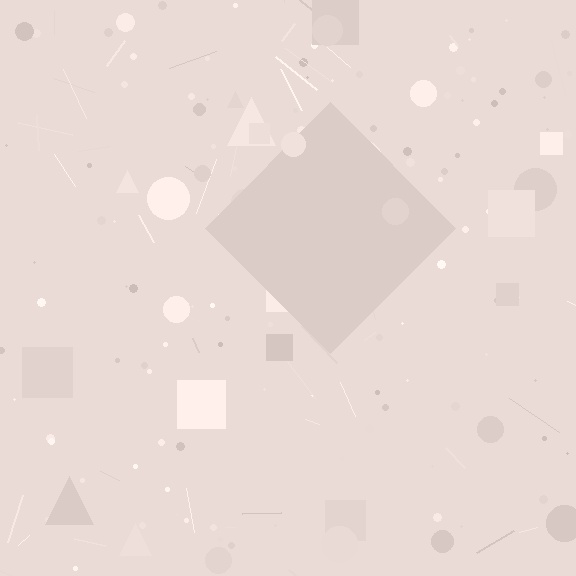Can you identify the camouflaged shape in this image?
The camouflaged shape is a diamond.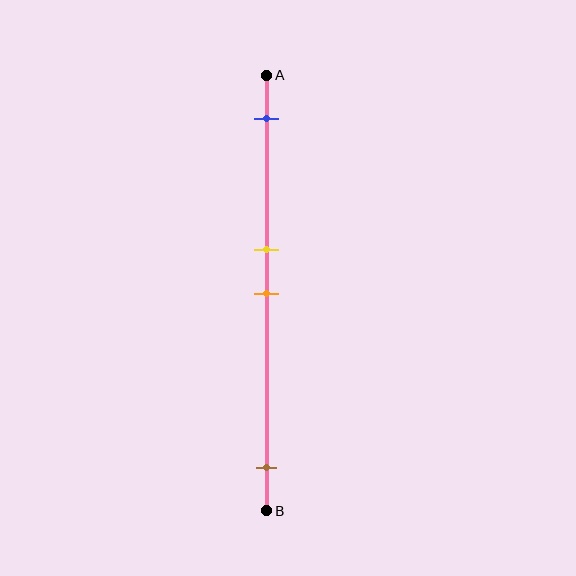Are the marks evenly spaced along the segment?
No, the marks are not evenly spaced.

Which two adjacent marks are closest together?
The yellow and orange marks are the closest adjacent pair.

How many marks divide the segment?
There are 4 marks dividing the segment.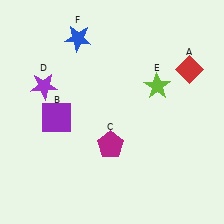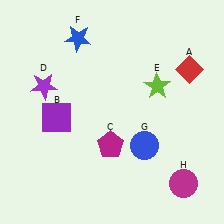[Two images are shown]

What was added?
A blue circle (G), a magenta circle (H) were added in Image 2.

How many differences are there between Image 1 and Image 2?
There are 2 differences between the two images.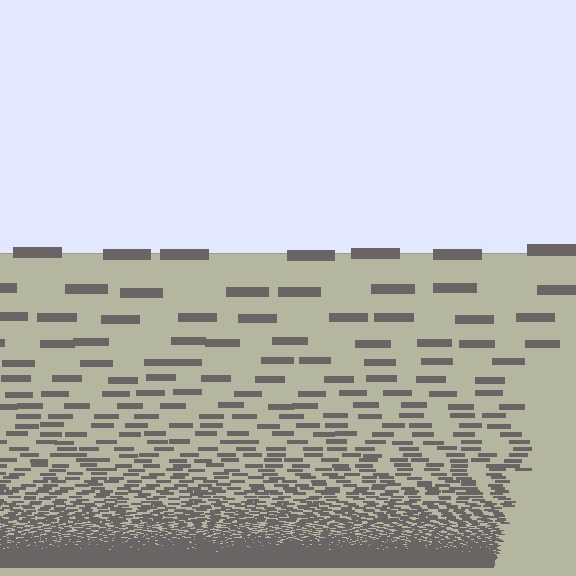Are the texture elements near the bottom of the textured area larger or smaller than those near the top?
Smaller. The gradient is inverted — elements near the bottom are smaller and denser.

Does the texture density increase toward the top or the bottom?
Density increases toward the bottom.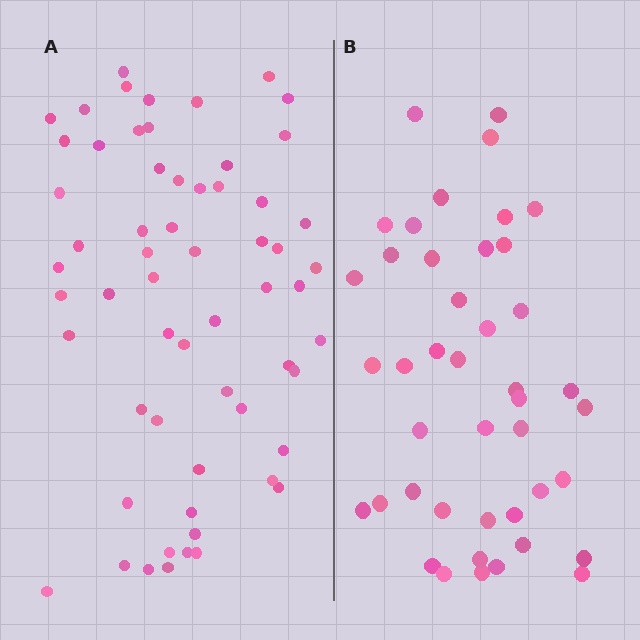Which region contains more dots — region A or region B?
Region A (the left region) has more dots.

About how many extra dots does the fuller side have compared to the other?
Region A has approximately 15 more dots than region B.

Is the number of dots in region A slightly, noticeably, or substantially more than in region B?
Region A has noticeably more, but not dramatically so. The ratio is roughly 1.4 to 1.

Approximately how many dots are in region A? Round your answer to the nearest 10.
About 60 dots.